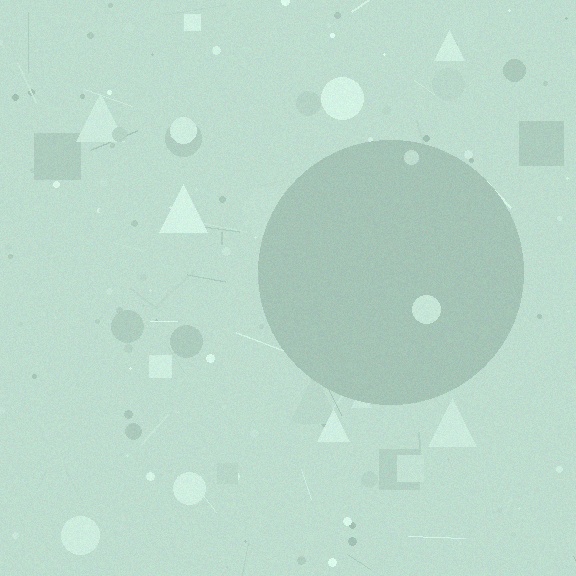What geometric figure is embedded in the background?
A circle is embedded in the background.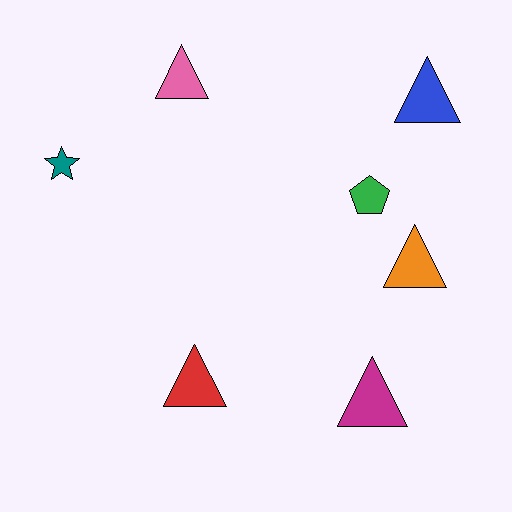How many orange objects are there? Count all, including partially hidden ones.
There is 1 orange object.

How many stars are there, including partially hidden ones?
There is 1 star.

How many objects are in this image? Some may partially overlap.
There are 7 objects.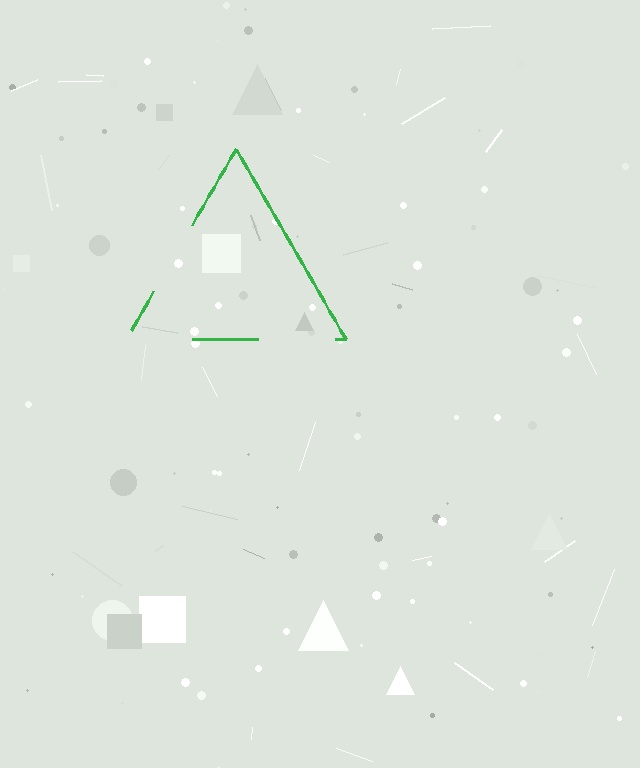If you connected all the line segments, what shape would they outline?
They would outline a triangle.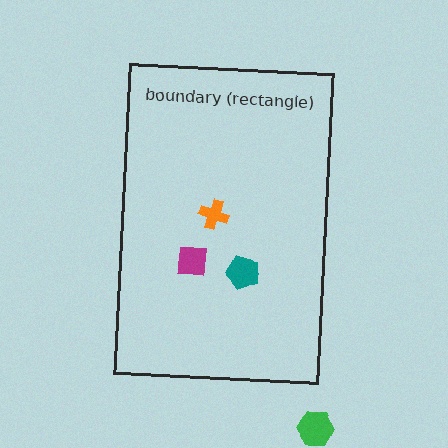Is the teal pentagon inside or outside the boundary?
Inside.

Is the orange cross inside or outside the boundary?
Inside.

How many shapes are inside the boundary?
3 inside, 1 outside.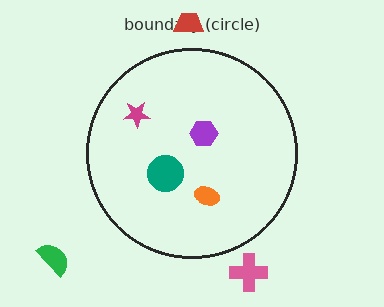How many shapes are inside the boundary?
4 inside, 3 outside.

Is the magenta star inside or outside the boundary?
Inside.